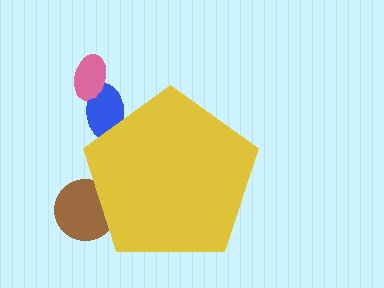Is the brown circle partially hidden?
Yes, the brown circle is partially hidden behind the yellow pentagon.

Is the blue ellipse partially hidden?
Yes, the blue ellipse is partially hidden behind the yellow pentagon.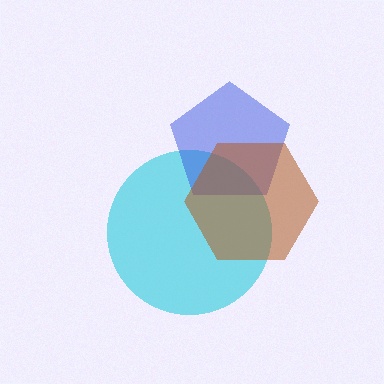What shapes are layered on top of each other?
The layered shapes are: a cyan circle, a blue pentagon, a brown hexagon.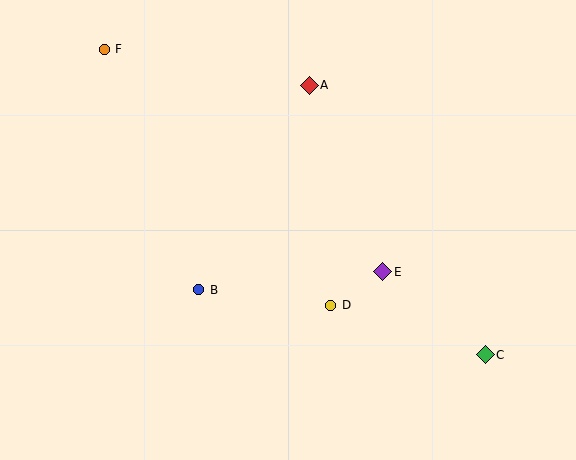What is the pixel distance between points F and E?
The distance between F and E is 356 pixels.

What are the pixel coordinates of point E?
Point E is at (383, 272).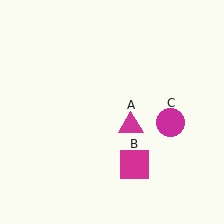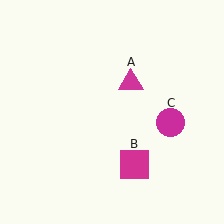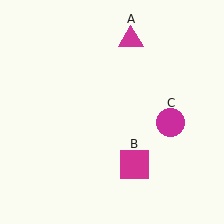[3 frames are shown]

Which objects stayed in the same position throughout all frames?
Magenta square (object B) and magenta circle (object C) remained stationary.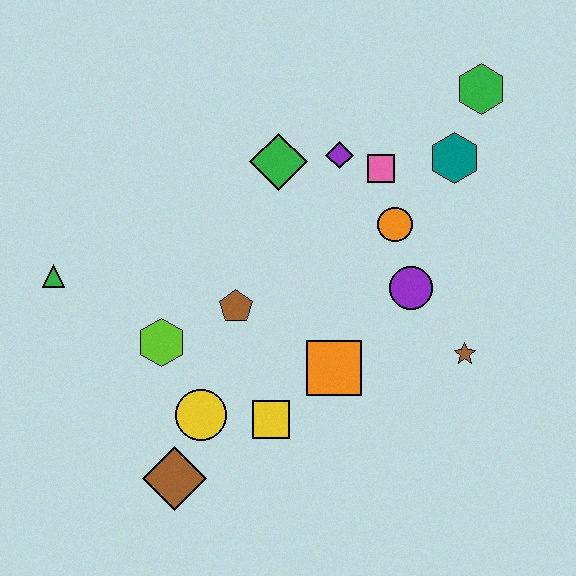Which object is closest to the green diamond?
The purple diamond is closest to the green diamond.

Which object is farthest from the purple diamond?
The brown diamond is farthest from the purple diamond.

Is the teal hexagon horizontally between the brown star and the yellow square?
Yes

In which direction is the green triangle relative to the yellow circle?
The green triangle is to the left of the yellow circle.